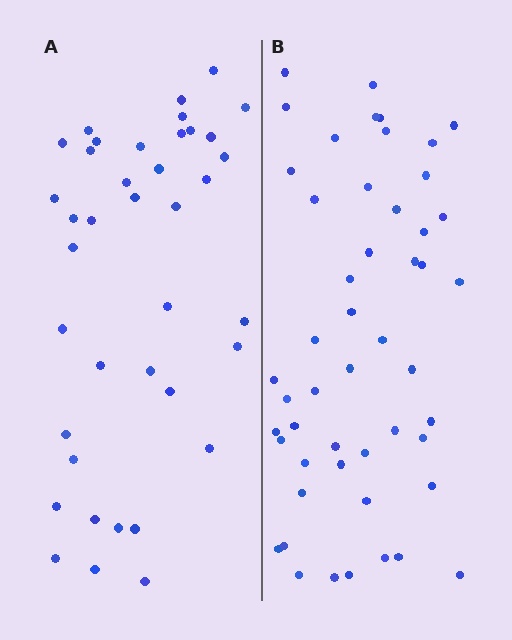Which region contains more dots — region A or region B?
Region B (the right region) has more dots.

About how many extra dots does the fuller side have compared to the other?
Region B has roughly 12 or so more dots than region A.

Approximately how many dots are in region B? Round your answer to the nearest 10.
About 50 dots.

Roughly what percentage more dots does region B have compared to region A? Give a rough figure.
About 30% more.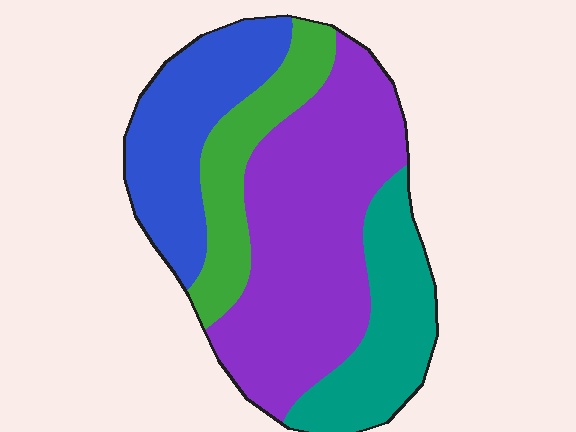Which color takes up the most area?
Purple, at roughly 45%.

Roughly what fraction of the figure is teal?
Teal takes up about one fifth (1/5) of the figure.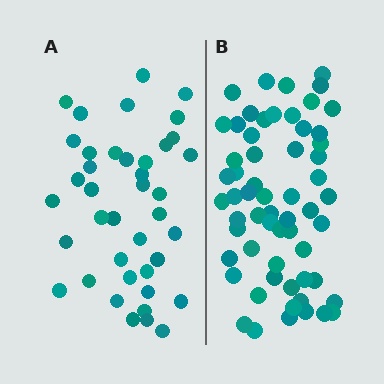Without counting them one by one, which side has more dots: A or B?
Region B (the right region) has more dots.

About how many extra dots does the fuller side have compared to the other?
Region B has approximately 20 more dots than region A.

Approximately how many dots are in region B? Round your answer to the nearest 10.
About 60 dots.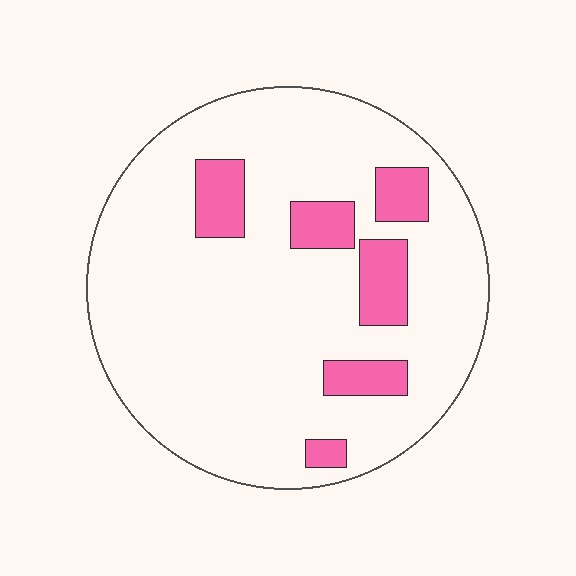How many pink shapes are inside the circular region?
6.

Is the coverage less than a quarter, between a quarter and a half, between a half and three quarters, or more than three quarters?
Less than a quarter.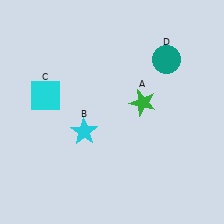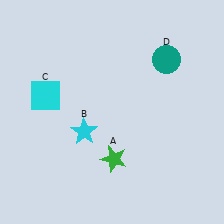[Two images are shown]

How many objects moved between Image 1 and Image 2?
1 object moved between the two images.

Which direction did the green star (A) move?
The green star (A) moved down.